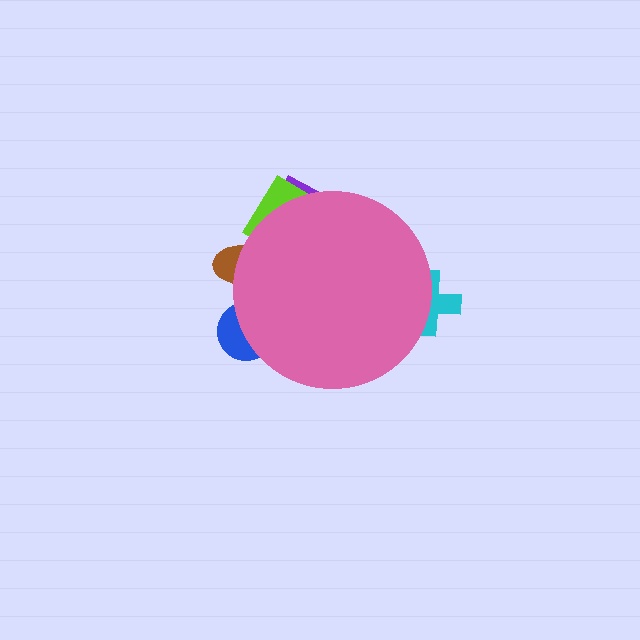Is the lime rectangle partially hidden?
Yes, the lime rectangle is partially hidden behind the pink circle.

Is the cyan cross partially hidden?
Yes, the cyan cross is partially hidden behind the pink circle.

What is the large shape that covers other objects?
A pink circle.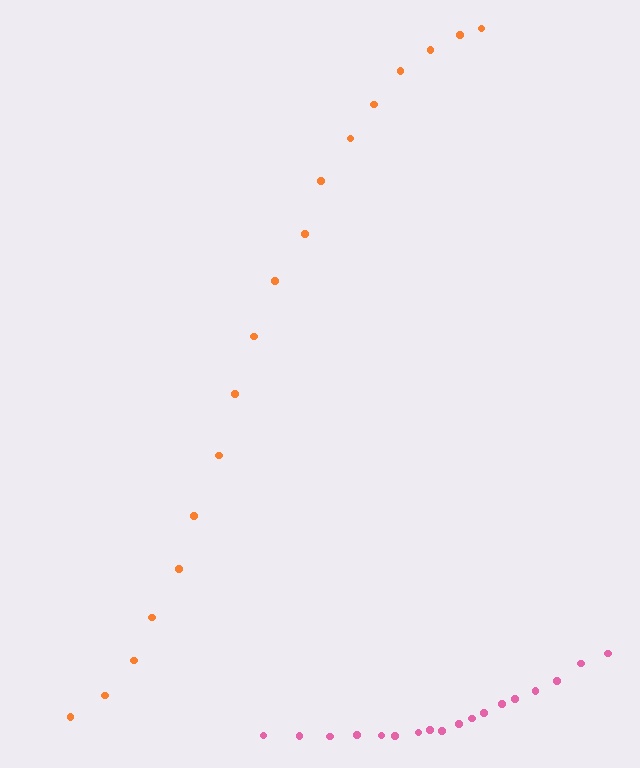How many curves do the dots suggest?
There are 2 distinct paths.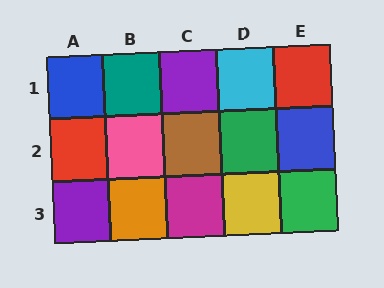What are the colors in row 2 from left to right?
Red, pink, brown, green, blue.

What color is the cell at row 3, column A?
Purple.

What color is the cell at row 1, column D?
Cyan.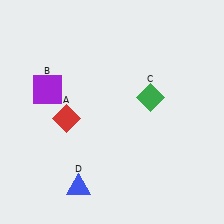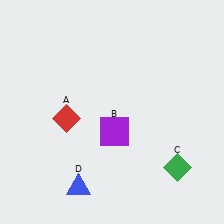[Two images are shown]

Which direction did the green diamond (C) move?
The green diamond (C) moved down.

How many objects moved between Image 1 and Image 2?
2 objects moved between the two images.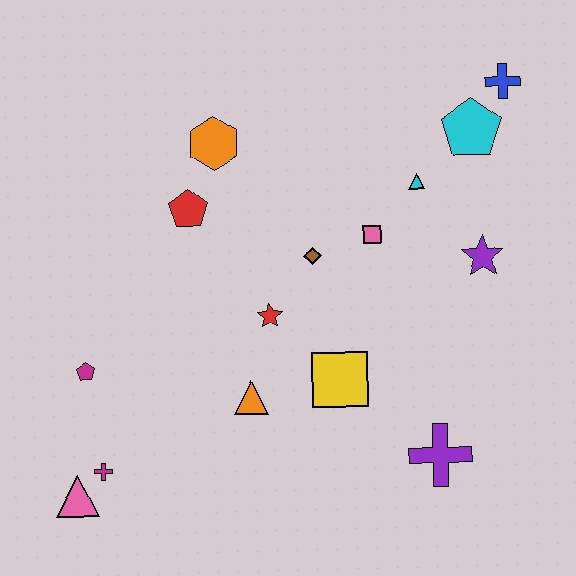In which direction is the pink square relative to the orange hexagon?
The pink square is to the right of the orange hexagon.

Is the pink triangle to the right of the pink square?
No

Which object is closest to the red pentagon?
The orange hexagon is closest to the red pentagon.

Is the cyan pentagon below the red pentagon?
No